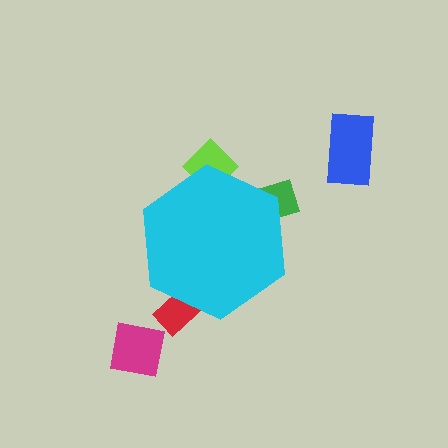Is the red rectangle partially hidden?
Yes, the red rectangle is partially hidden behind the cyan hexagon.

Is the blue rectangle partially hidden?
No, the blue rectangle is fully visible.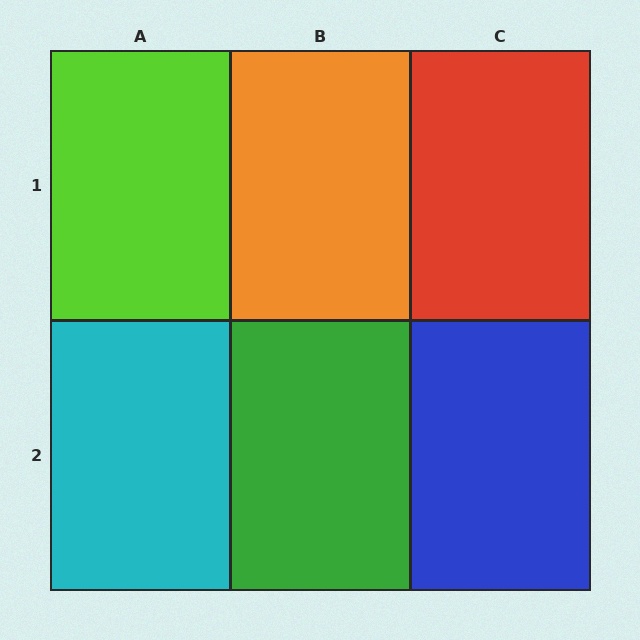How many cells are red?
1 cell is red.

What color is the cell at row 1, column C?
Red.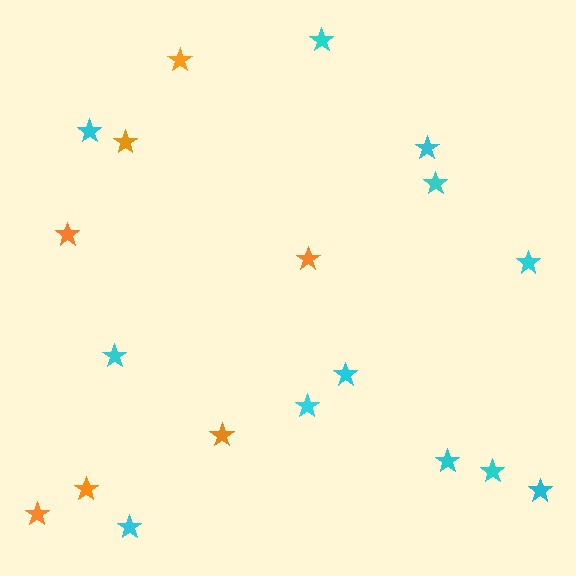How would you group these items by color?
There are 2 groups: one group of cyan stars (12) and one group of orange stars (7).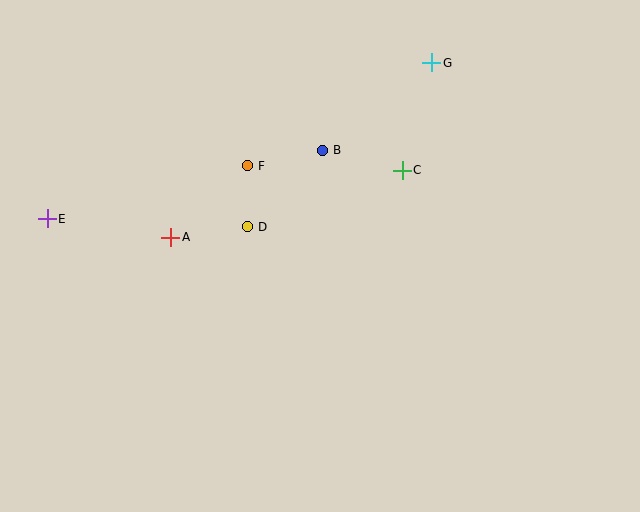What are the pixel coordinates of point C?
Point C is at (402, 170).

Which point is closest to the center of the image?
Point D at (247, 227) is closest to the center.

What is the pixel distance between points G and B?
The distance between G and B is 140 pixels.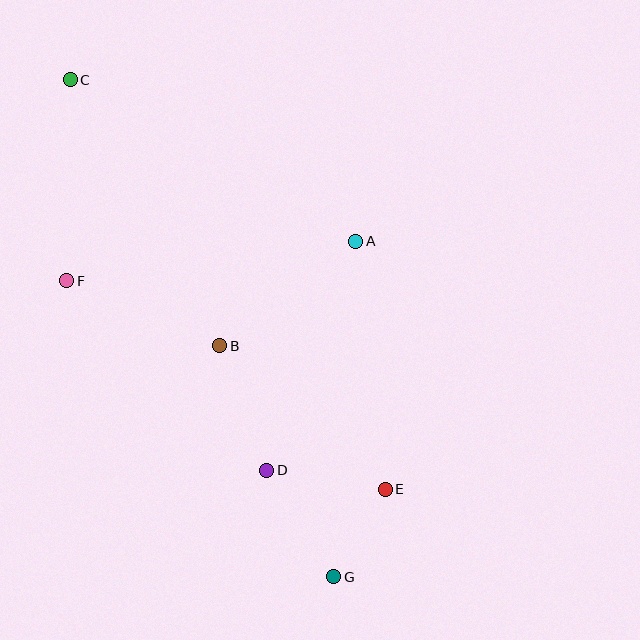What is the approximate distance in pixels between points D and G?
The distance between D and G is approximately 126 pixels.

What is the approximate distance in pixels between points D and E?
The distance between D and E is approximately 120 pixels.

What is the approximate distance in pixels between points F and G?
The distance between F and G is approximately 399 pixels.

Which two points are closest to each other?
Points E and G are closest to each other.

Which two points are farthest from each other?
Points C and G are farthest from each other.